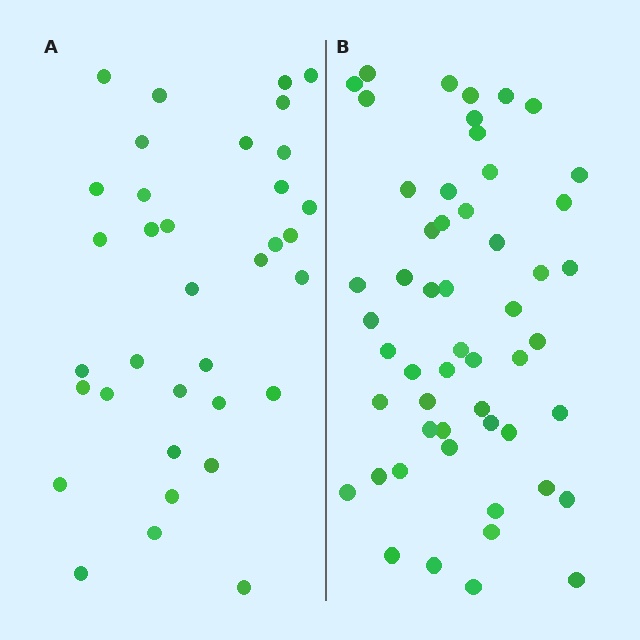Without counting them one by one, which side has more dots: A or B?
Region B (the right region) has more dots.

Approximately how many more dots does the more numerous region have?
Region B has approximately 20 more dots than region A.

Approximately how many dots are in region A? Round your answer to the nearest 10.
About 40 dots. (The exact count is 35, which rounds to 40.)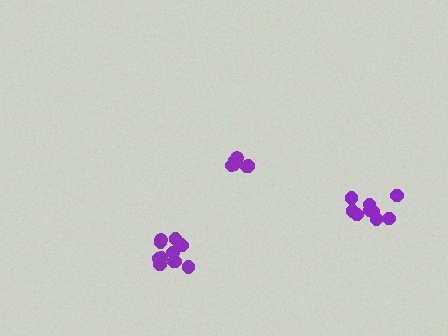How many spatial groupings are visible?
There are 3 spatial groupings.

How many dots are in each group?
Group 1: 12 dots, Group 2: 7 dots, Group 3: 9 dots (28 total).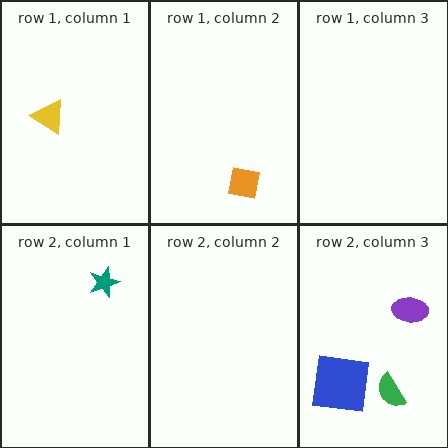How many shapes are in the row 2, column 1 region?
1.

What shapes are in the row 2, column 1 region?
The teal star.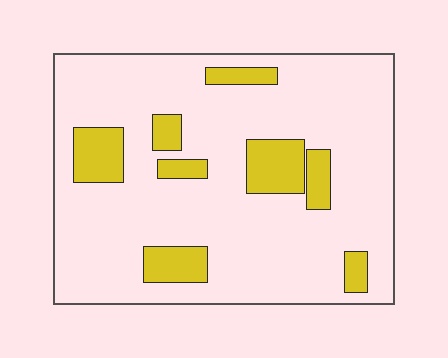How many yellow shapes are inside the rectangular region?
8.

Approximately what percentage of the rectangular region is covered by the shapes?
Approximately 15%.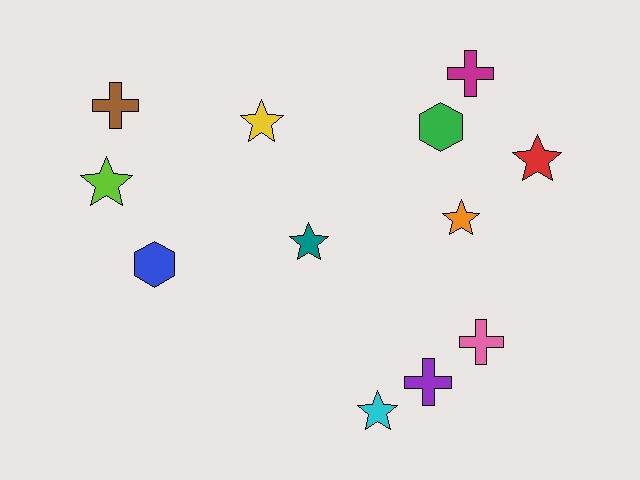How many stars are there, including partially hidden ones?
There are 6 stars.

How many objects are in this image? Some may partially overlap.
There are 12 objects.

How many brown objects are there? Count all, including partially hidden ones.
There is 1 brown object.